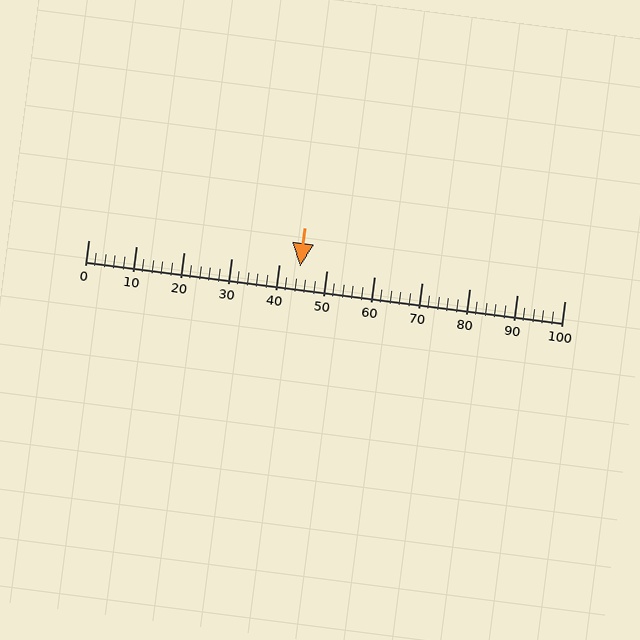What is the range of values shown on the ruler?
The ruler shows values from 0 to 100.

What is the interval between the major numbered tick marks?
The major tick marks are spaced 10 units apart.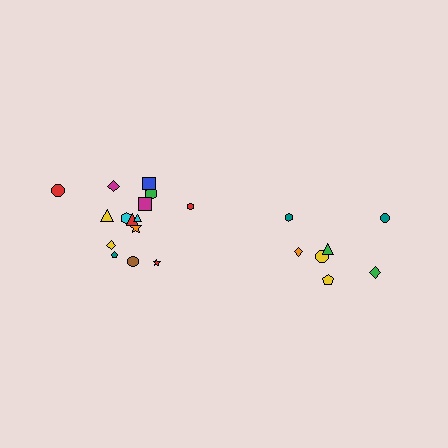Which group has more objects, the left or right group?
The left group.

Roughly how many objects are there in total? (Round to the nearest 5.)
Roughly 20 objects in total.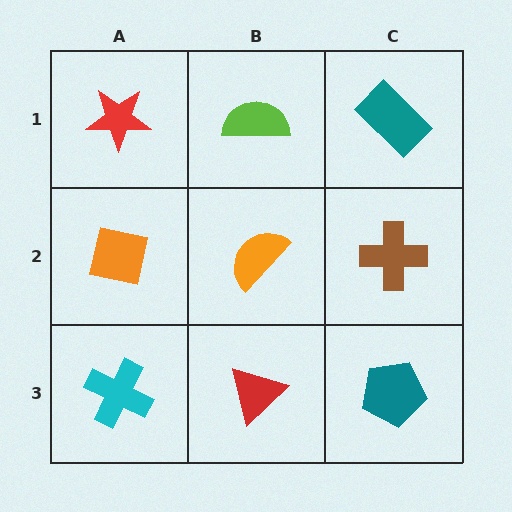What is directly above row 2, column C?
A teal rectangle.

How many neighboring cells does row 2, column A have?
3.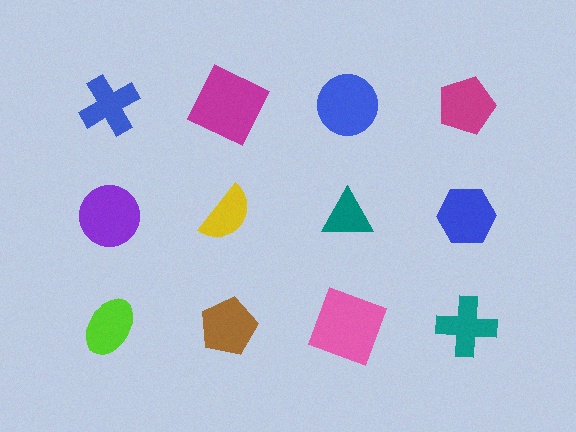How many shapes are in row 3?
4 shapes.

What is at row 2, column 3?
A teal triangle.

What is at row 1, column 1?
A blue cross.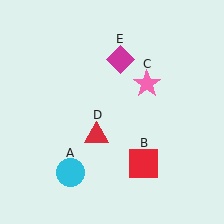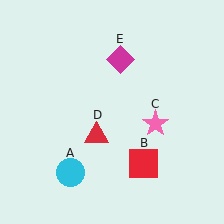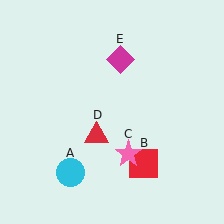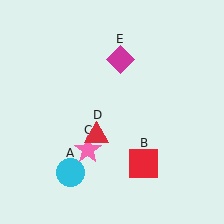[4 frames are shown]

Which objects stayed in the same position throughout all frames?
Cyan circle (object A) and red square (object B) and red triangle (object D) and magenta diamond (object E) remained stationary.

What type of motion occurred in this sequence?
The pink star (object C) rotated clockwise around the center of the scene.